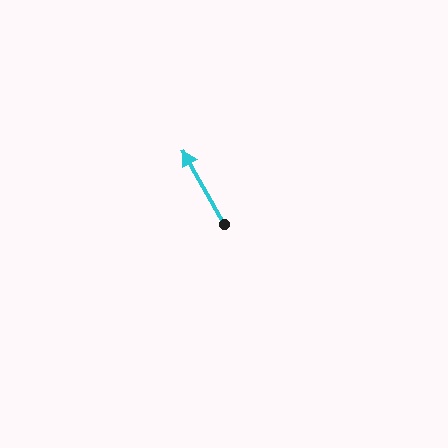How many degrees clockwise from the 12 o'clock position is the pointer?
Approximately 331 degrees.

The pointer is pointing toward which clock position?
Roughly 11 o'clock.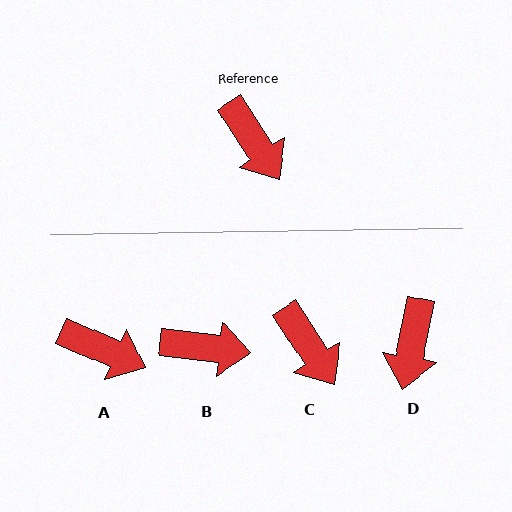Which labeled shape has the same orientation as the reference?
C.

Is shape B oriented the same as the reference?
No, it is off by about 50 degrees.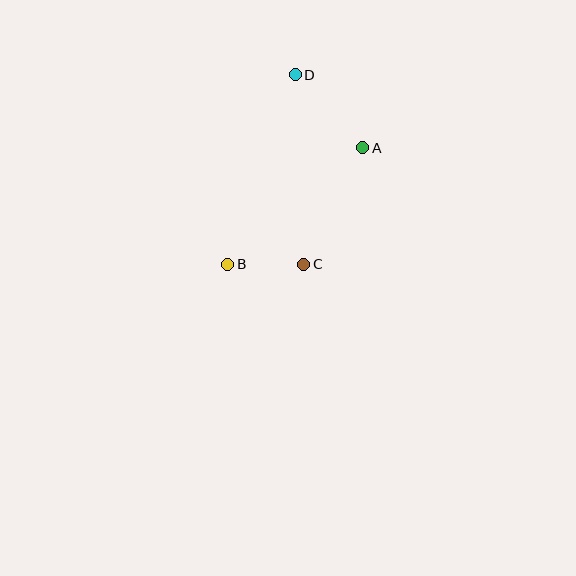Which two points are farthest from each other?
Points B and D are farthest from each other.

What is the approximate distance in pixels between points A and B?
The distance between A and B is approximately 178 pixels.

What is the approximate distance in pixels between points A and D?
The distance between A and D is approximately 99 pixels.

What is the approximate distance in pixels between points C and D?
The distance between C and D is approximately 189 pixels.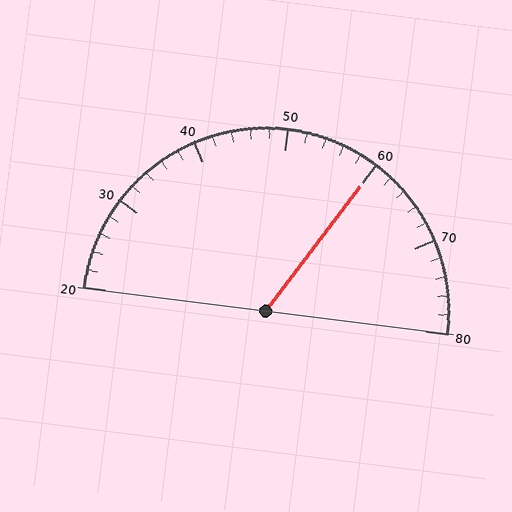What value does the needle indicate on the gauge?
The needle indicates approximately 60.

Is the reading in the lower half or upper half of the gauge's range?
The reading is in the upper half of the range (20 to 80).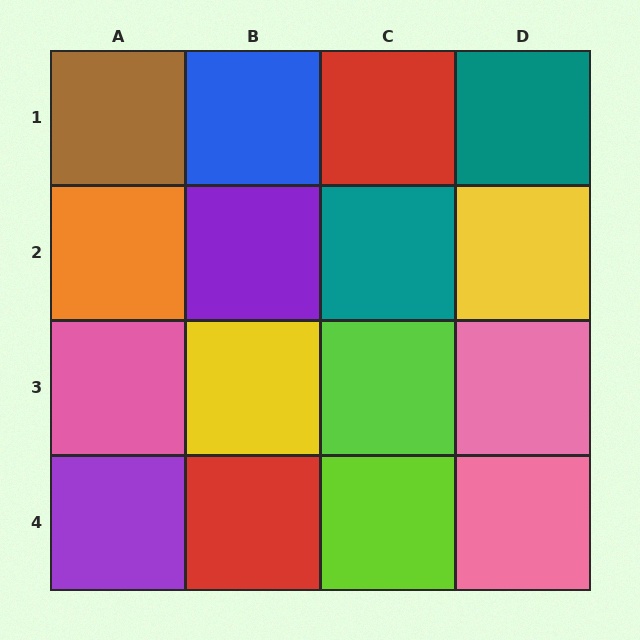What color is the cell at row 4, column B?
Red.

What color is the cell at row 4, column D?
Pink.